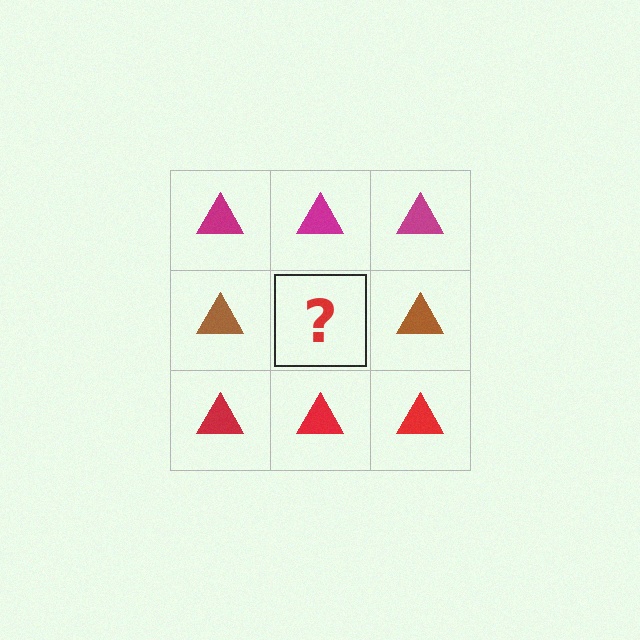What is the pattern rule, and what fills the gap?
The rule is that each row has a consistent color. The gap should be filled with a brown triangle.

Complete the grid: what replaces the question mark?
The question mark should be replaced with a brown triangle.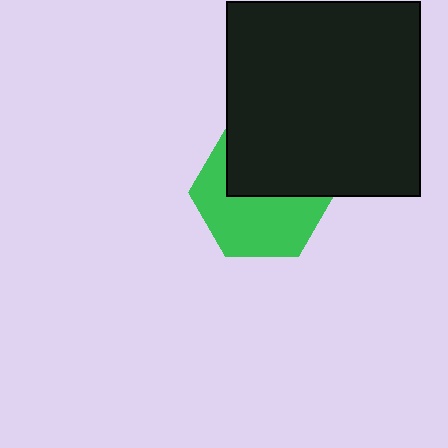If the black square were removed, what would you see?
You would see the complete green hexagon.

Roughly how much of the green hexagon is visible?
About half of it is visible (roughly 55%).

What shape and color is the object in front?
The object in front is a black square.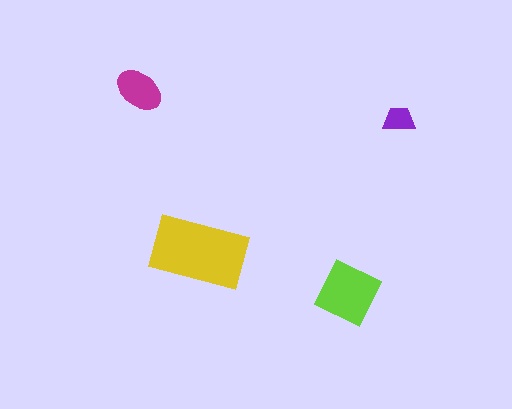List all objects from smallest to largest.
The purple trapezoid, the magenta ellipse, the lime diamond, the yellow rectangle.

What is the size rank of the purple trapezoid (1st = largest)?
4th.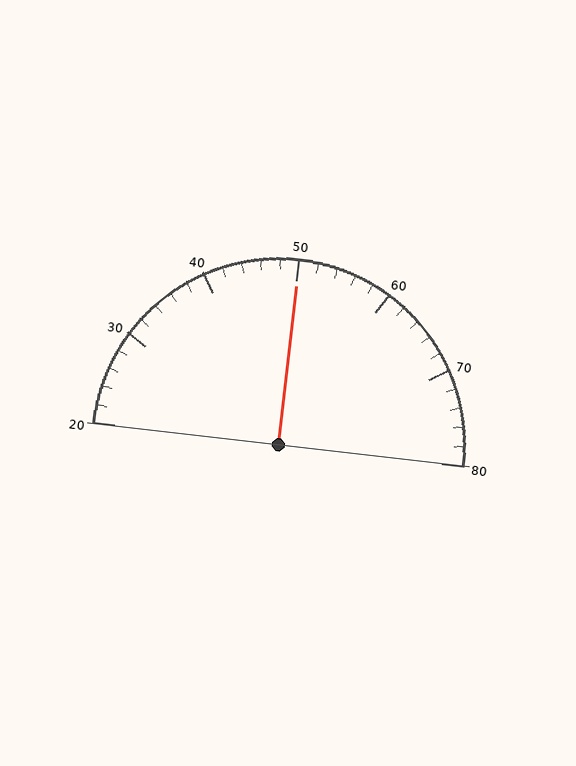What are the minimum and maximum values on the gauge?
The gauge ranges from 20 to 80.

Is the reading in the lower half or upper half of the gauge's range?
The reading is in the upper half of the range (20 to 80).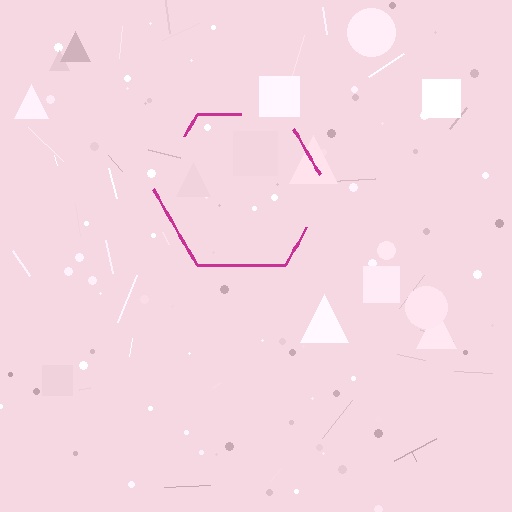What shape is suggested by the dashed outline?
The dashed outline suggests a hexagon.